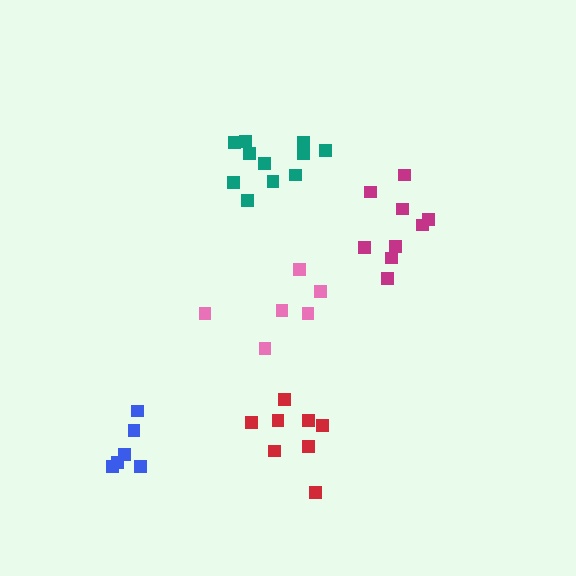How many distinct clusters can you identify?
There are 5 distinct clusters.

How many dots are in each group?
Group 1: 8 dots, Group 2: 6 dots, Group 3: 9 dots, Group 4: 6 dots, Group 5: 11 dots (40 total).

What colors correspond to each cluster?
The clusters are colored: red, pink, magenta, blue, teal.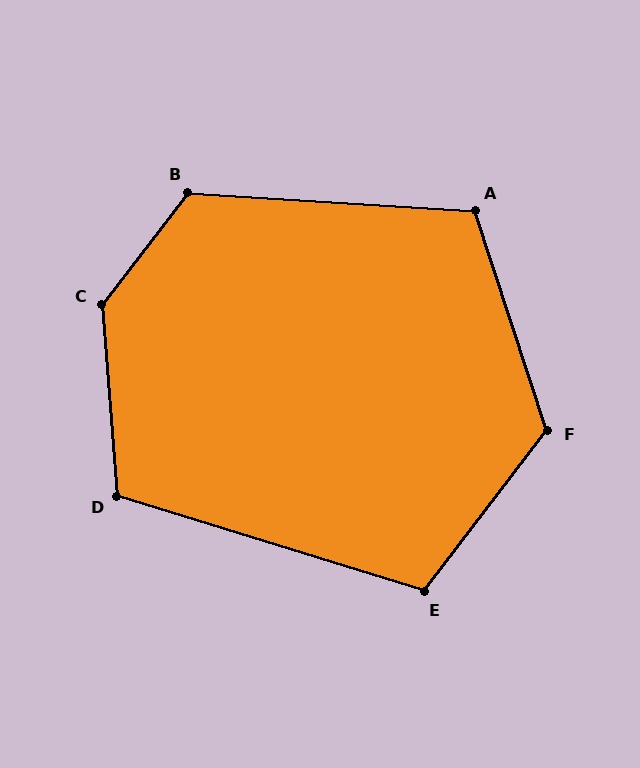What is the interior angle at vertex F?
Approximately 124 degrees (obtuse).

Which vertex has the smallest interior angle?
E, at approximately 110 degrees.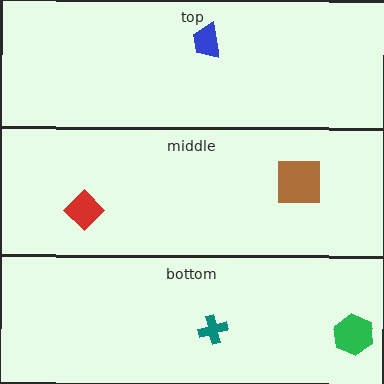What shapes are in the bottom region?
The green hexagon, the teal cross.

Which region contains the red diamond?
The middle region.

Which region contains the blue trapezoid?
The top region.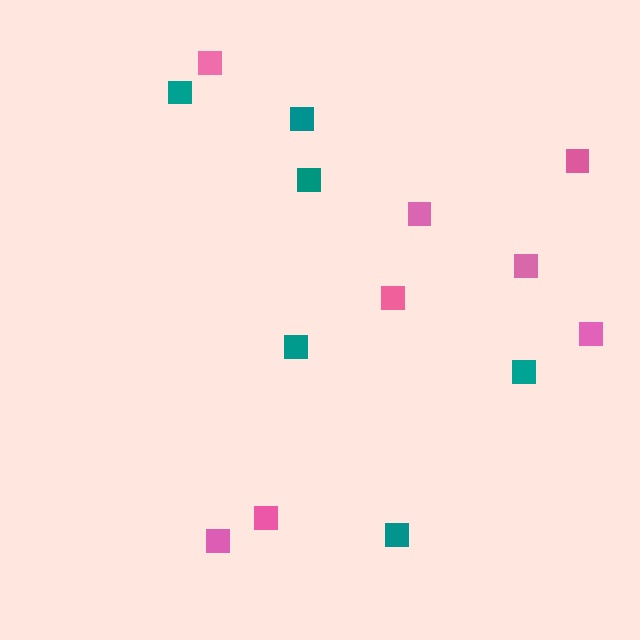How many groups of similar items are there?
There are 2 groups: one group of teal squares (6) and one group of pink squares (8).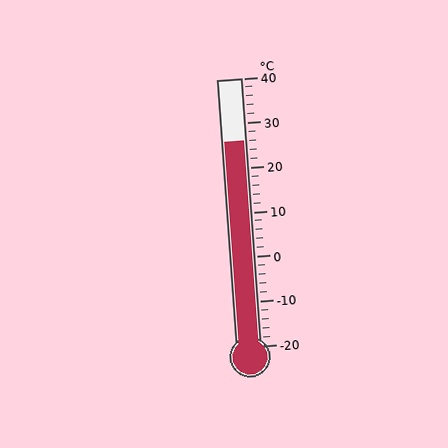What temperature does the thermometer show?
The thermometer shows approximately 26°C.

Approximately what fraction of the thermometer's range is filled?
The thermometer is filled to approximately 75% of its range.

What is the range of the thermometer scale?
The thermometer scale ranges from -20°C to 40°C.